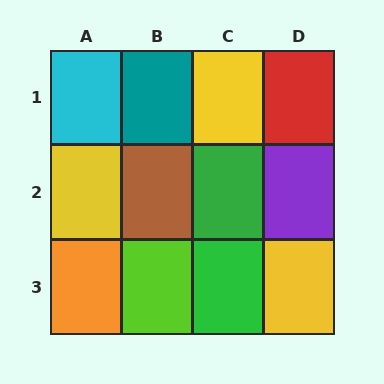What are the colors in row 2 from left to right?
Yellow, brown, green, purple.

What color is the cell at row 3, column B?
Lime.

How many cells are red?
1 cell is red.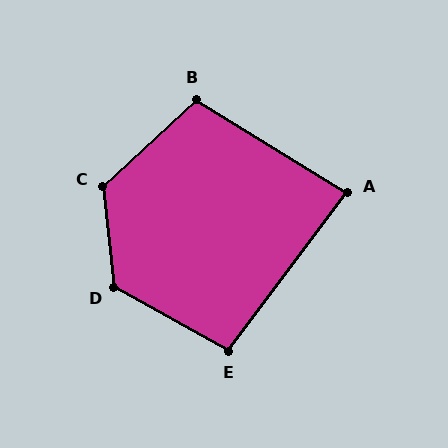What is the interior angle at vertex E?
Approximately 98 degrees (obtuse).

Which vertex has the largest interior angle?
C, at approximately 126 degrees.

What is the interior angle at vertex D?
Approximately 125 degrees (obtuse).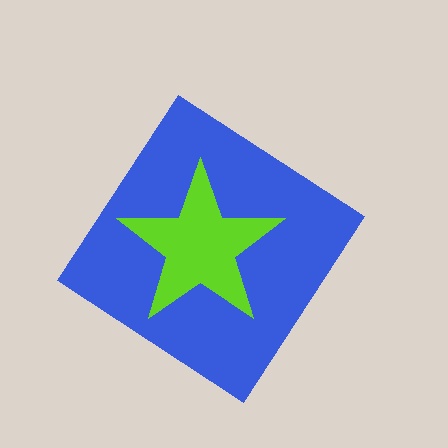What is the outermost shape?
The blue diamond.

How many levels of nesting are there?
2.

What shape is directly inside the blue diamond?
The lime star.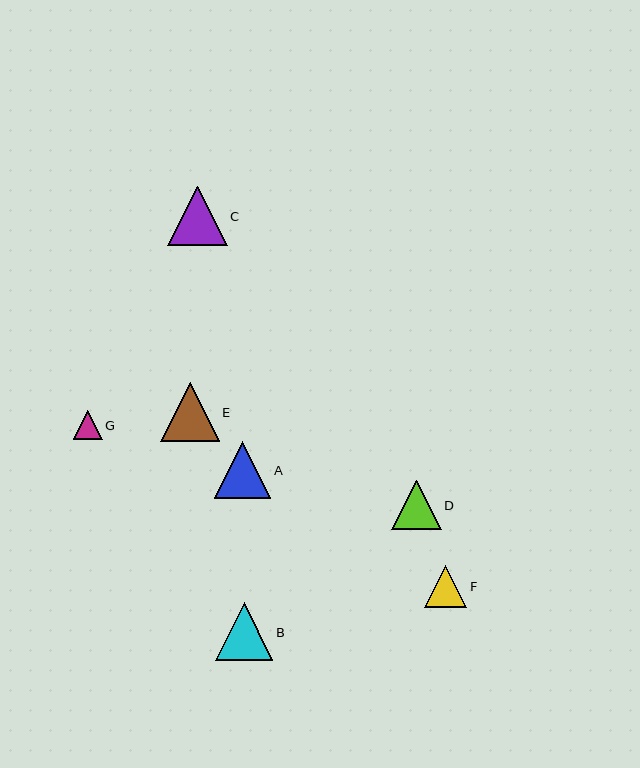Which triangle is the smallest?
Triangle G is the smallest with a size of approximately 29 pixels.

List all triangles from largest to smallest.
From largest to smallest: C, E, B, A, D, F, G.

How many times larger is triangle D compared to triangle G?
Triangle D is approximately 1.7 times the size of triangle G.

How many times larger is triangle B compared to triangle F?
Triangle B is approximately 1.4 times the size of triangle F.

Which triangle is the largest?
Triangle C is the largest with a size of approximately 59 pixels.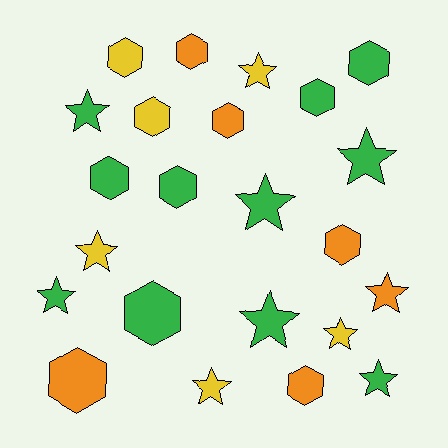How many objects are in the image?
There are 23 objects.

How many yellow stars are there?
There are 4 yellow stars.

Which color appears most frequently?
Green, with 11 objects.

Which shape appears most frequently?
Hexagon, with 12 objects.